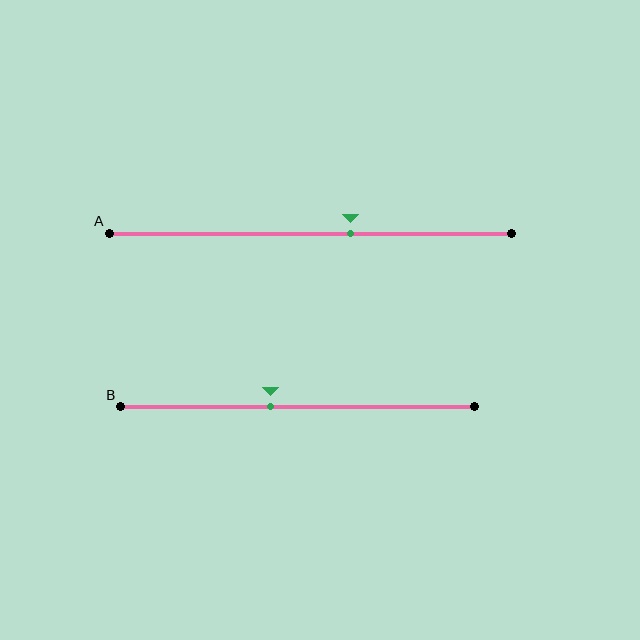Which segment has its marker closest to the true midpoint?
Segment B has its marker closest to the true midpoint.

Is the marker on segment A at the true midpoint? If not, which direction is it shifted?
No, the marker on segment A is shifted to the right by about 10% of the segment length.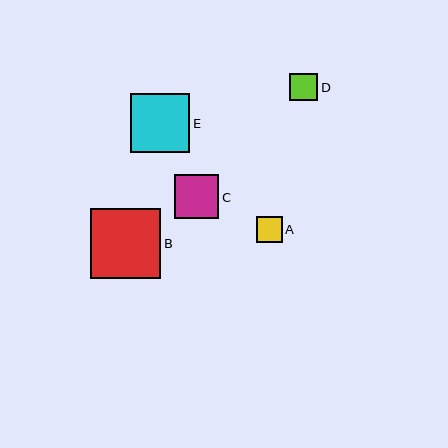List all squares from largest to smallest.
From largest to smallest: B, E, C, D, A.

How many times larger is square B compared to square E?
Square B is approximately 1.2 times the size of square E.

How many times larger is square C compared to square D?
Square C is approximately 1.6 times the size of square D.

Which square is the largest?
Square B is the largest with a size of approximately 70 pixels.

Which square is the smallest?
Square A is the smallest with a size of approximately 26 pixels.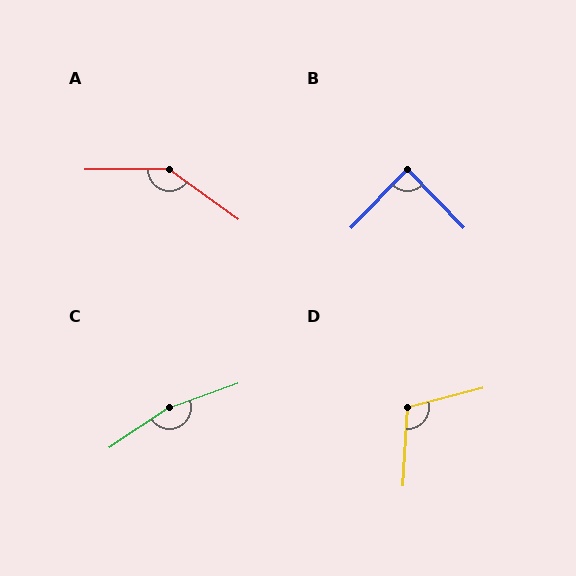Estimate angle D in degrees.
Approximately 108 degrees.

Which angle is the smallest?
B, at approximately 88 degrees.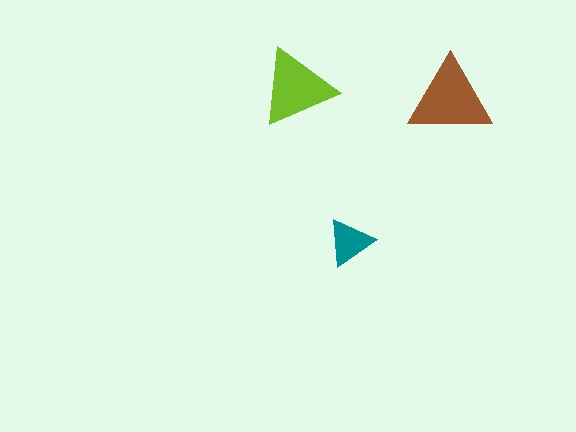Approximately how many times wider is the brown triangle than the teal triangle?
About 1.5 times wider.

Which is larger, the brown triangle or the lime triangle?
The brown one.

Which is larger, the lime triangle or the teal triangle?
The lime one.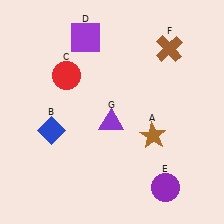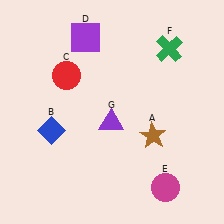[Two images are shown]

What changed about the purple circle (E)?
In Image 1, E is purple. In Image 2, it changed to magenta.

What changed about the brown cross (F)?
In Image 1, F is brown. In Image 2, it changed to green.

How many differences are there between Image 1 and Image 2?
There are 2 differences between the two images.